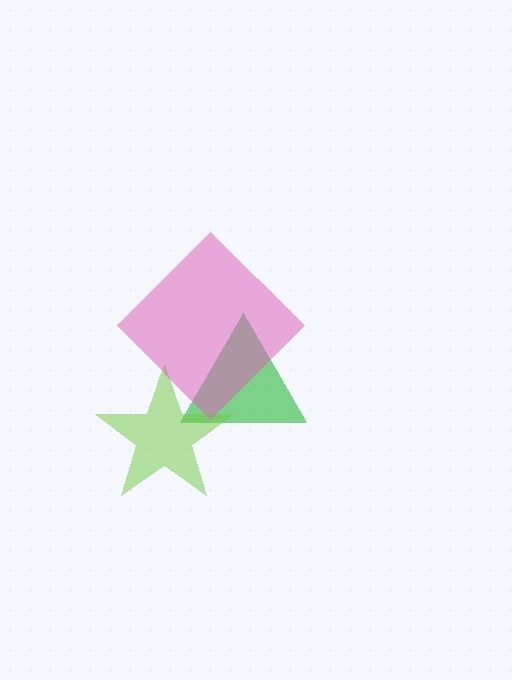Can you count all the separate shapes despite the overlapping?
Yes, there are 3 separate shapes.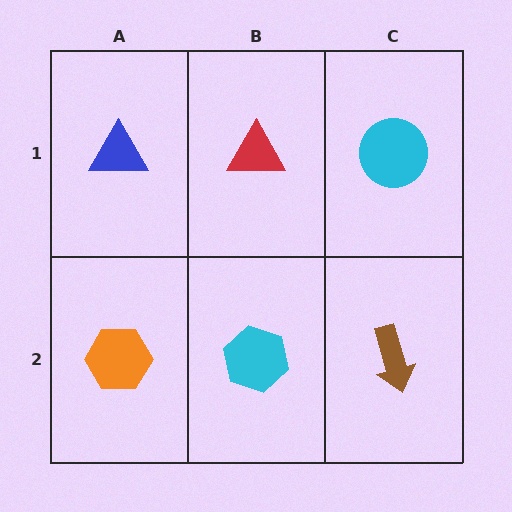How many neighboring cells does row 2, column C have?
2.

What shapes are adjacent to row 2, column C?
A cyan circle (row 1, column C), a cyan hexagon (row 2, column B).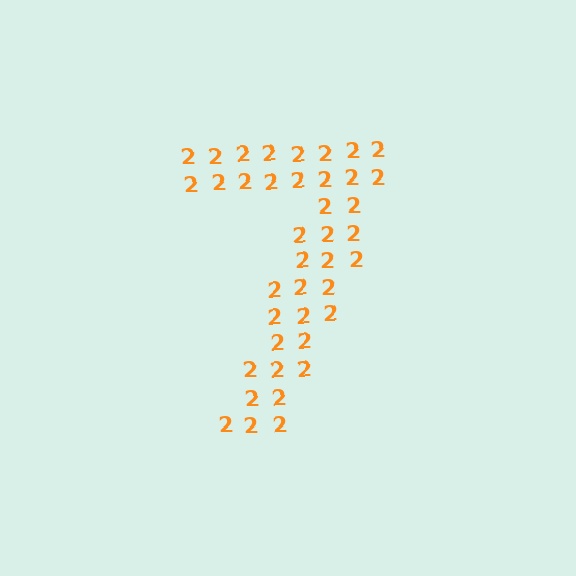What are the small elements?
The small elements are digit 2's.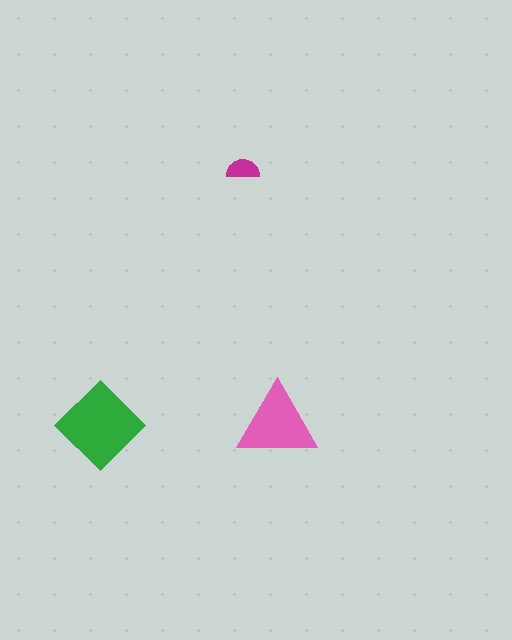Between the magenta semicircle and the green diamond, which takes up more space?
The green diamond.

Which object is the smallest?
The magenta semicircle.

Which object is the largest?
The green diamond.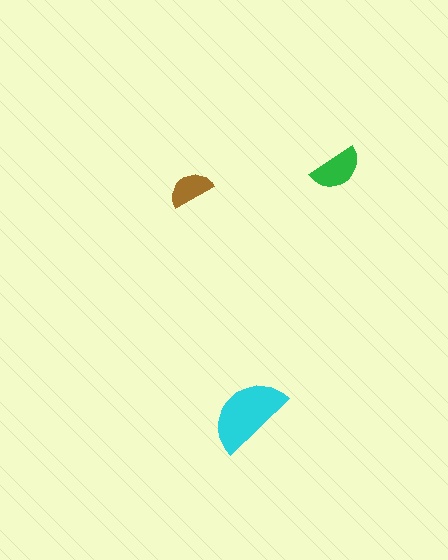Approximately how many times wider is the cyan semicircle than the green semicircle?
About 1.5 times wider.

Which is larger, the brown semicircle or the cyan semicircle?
The cyan one.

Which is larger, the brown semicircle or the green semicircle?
The green one.